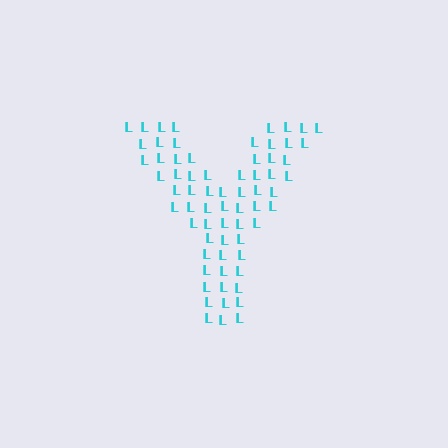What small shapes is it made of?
It is made of small letter L's.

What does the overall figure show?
The overall figure shows the letter Y.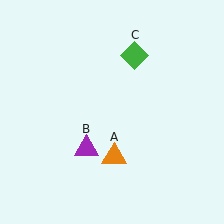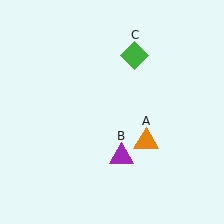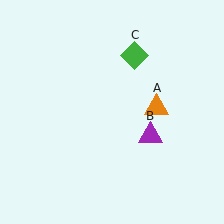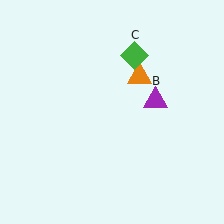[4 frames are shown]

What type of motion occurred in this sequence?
The orange triangle (object A), purple triangle (object B) rotated counterclockwise around the center of the scene.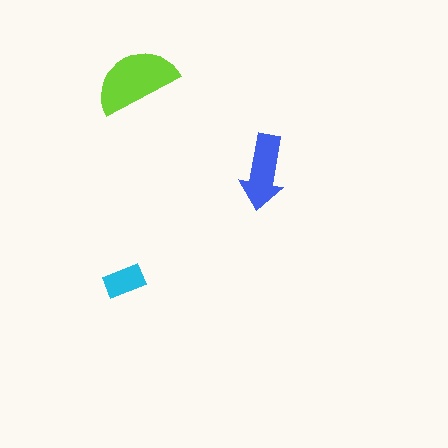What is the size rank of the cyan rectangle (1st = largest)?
3rd.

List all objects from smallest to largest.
The cyan rectangle, the blue arrow, the lime semicircle.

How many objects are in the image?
There are 3 objects in the image.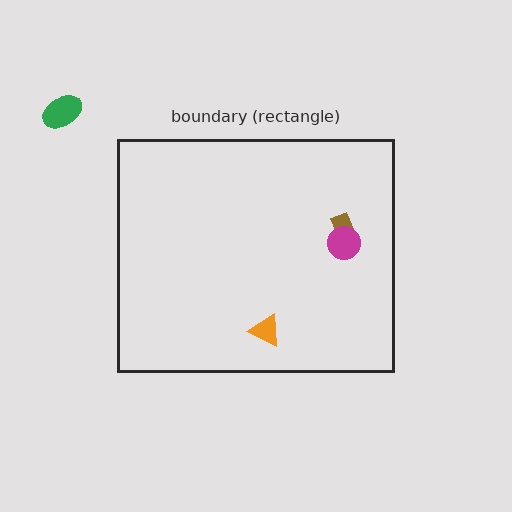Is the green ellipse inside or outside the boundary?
Outside.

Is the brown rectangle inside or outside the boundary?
Inside.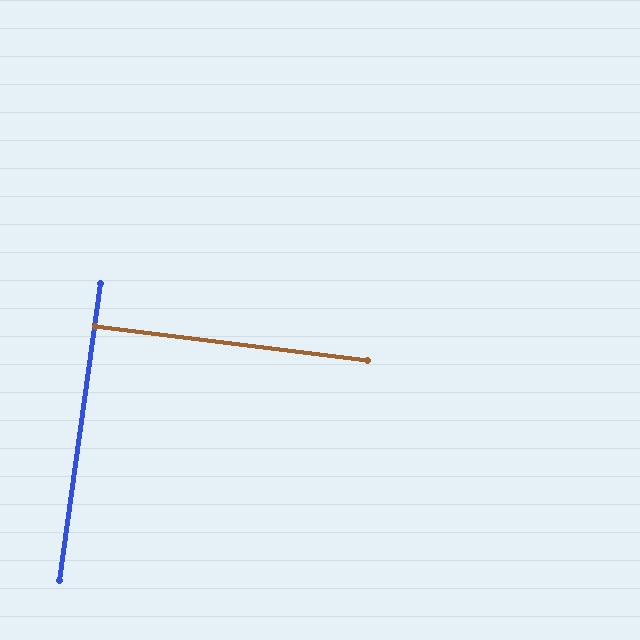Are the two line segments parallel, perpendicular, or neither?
Perpendicular — they meet at approximately 89°.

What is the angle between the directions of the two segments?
Approximately 89 degrees.